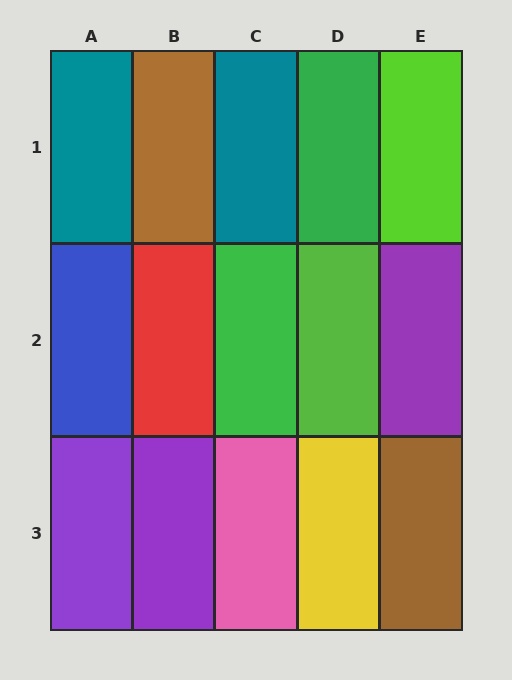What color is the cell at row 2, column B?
Red.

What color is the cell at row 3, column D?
Yellow.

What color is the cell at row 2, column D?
Lime.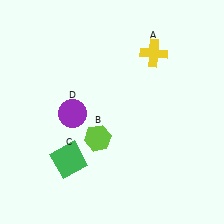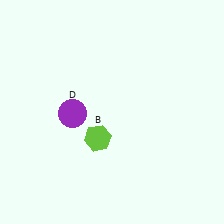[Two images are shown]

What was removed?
The yellow cross (A), the green square (C) were removed in Image 2.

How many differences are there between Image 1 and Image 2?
There are 2 differences between the two images.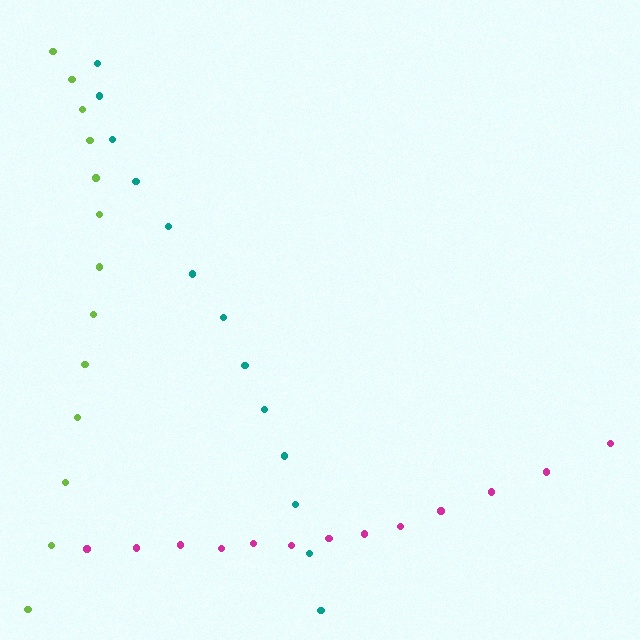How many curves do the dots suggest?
There are 3 distinct paths.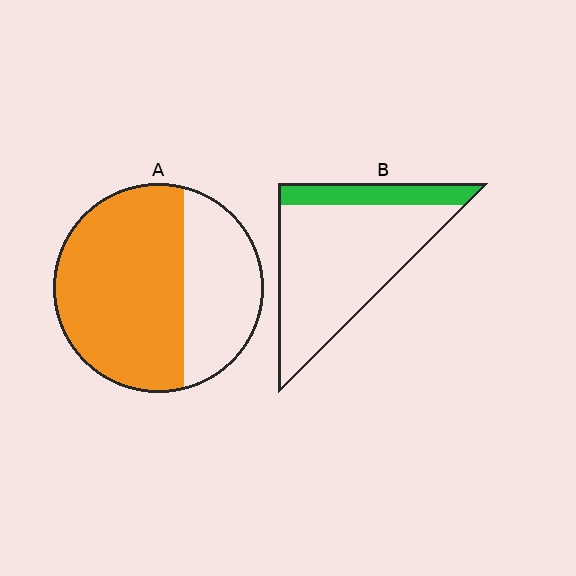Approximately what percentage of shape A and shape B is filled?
A is approximately 65% and B is approximately 20%.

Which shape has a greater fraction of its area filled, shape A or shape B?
Shape A.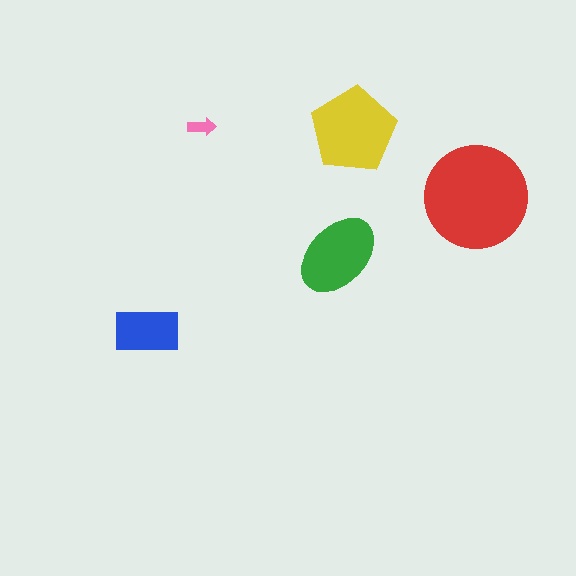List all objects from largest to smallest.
The red circle, the yellow pentagon, the green ellipse, the blue rectangle, the pink arrow.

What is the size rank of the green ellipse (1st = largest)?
3rd.